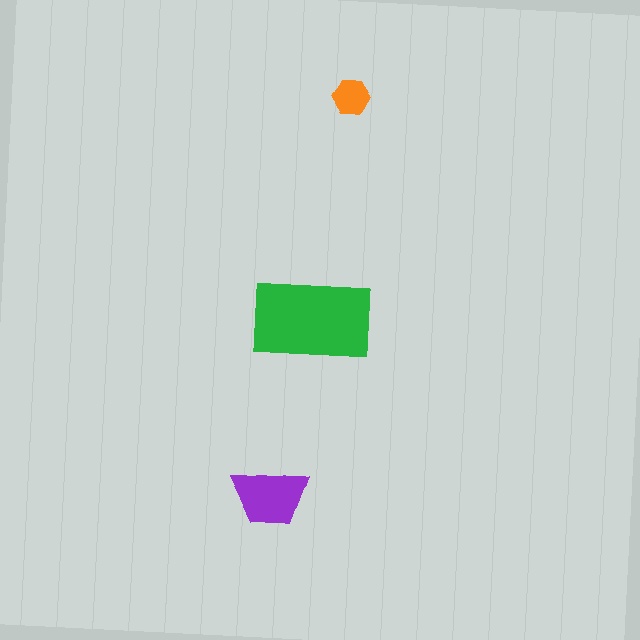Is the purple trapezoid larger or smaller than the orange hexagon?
Larger.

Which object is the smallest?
The orange hexagon.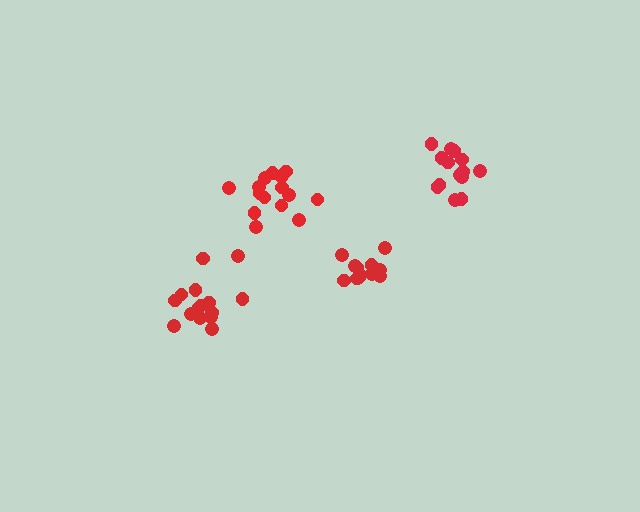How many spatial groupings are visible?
There are 4 spatial groupings.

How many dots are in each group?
Group 1: 13 dots, Group 2: 15 dots, Group 3: 15 dots, Group 4: 14 dots (57 total).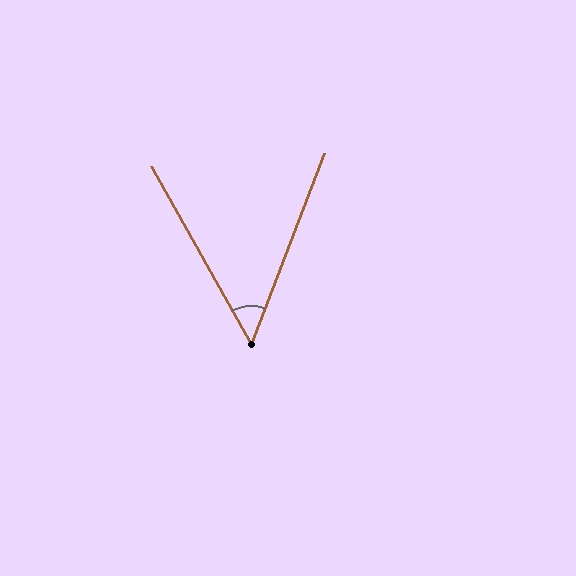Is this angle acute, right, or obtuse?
It is acute.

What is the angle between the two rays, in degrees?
Approximately 50 degrees.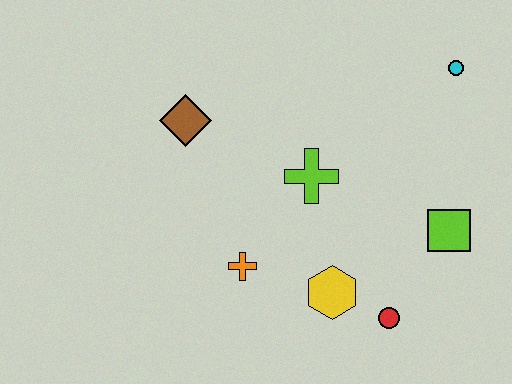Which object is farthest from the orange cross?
The cyan circle is farthest from the orange cross.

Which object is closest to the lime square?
The red circle is closest to the lime square.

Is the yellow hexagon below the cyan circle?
Yes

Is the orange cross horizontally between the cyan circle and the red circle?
No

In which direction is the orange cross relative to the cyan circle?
The orange cross is to the left of the cyan circle.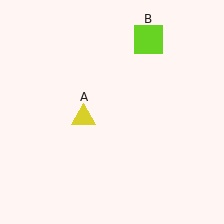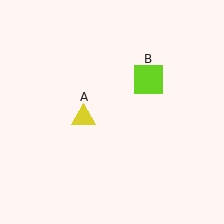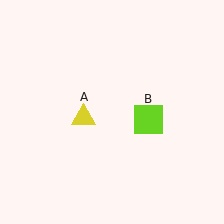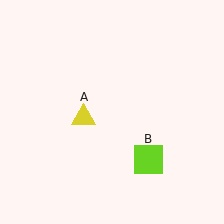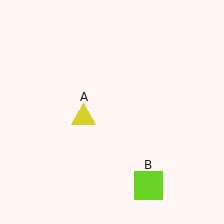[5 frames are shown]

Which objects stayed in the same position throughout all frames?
Yellow triangle (object A) remained stationary.